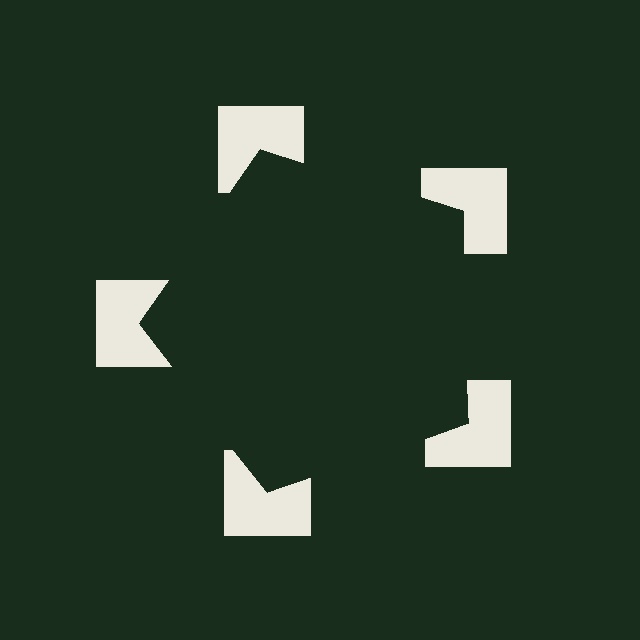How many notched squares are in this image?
There are 5 — one at each vertex of the illusory pentagon.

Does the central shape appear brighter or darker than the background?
It typically appears slightly darker than the background, even though no actual brightness change is drawn.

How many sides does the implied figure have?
5 sides.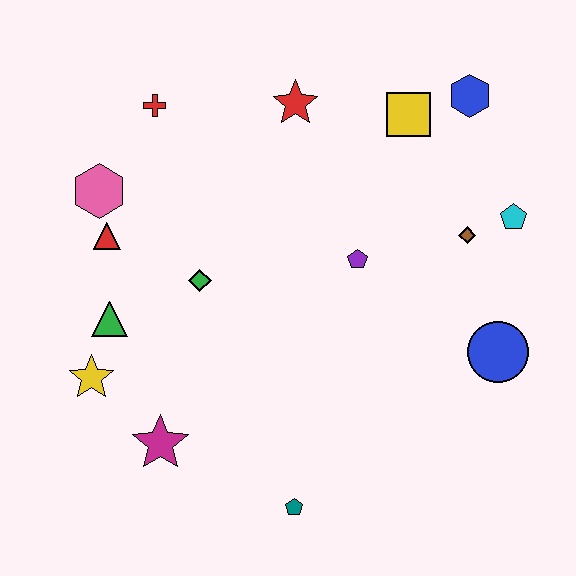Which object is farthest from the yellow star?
The blue hexagon is farthest from the yellow star.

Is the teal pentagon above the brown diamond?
No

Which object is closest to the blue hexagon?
The yellow square is closest to the blue hexagon.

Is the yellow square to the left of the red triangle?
No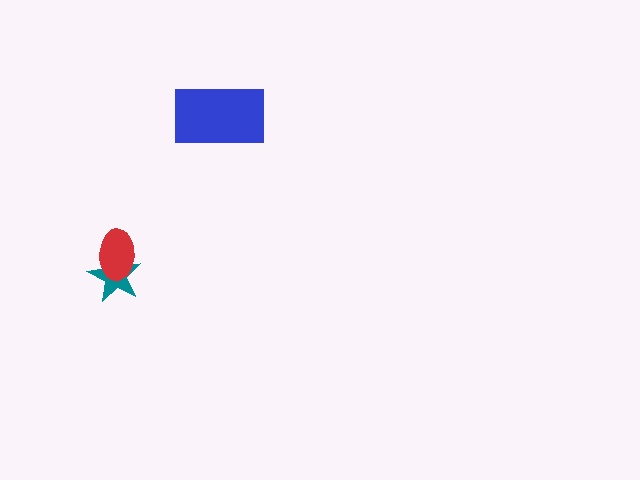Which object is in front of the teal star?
The red ellipse is in front of the teal star.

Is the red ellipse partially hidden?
No, no other shape covers it.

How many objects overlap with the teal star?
1 object overlaps with the teal star.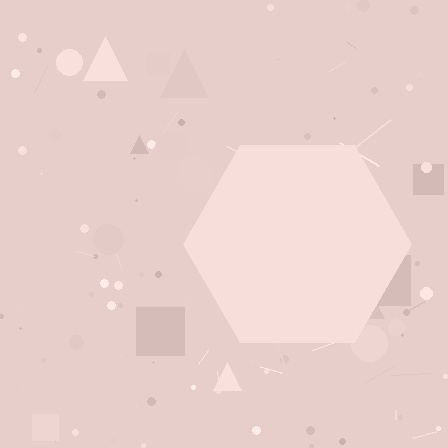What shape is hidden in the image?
A hexagon is hidden in the image.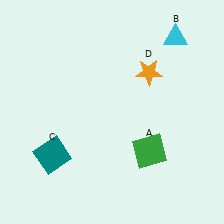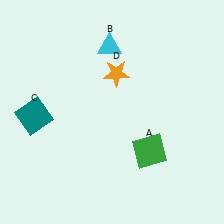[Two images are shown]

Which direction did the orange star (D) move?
The orange star (D) moved left.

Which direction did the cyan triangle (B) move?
The cyan triangle (B) moved left.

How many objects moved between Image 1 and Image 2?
3 objects moved between the two images.